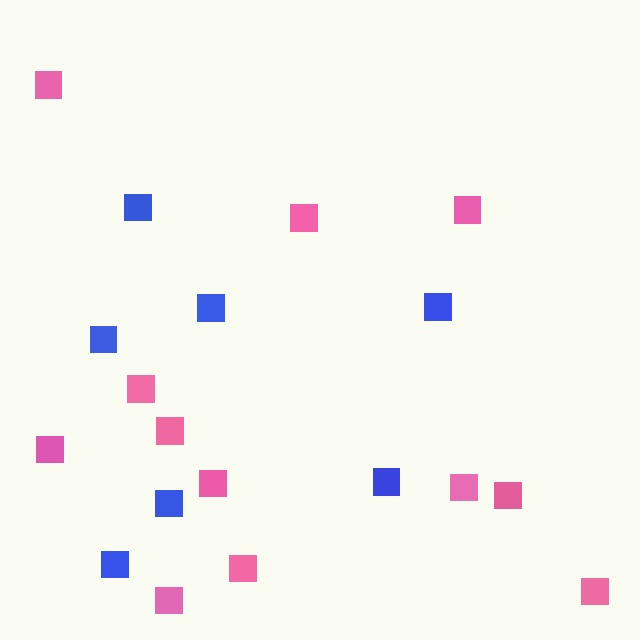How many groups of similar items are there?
There are 2 groups: one group of blue squares (7) and one group of pink squares (12).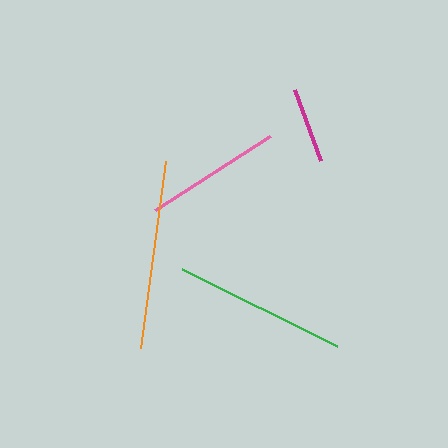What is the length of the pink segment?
The pink segment is approximately 136 pixels long.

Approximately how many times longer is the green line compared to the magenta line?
The green line is approximately 2.3 times the length of the magenta line.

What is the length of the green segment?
The green segment is approximately 172 pixels long.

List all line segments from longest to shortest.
From longest to shortest: orange, green, pink, magenta.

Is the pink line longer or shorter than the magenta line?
The pink line is longer than the magenta line.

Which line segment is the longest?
The orange line is the longest at approximately 189 pixels.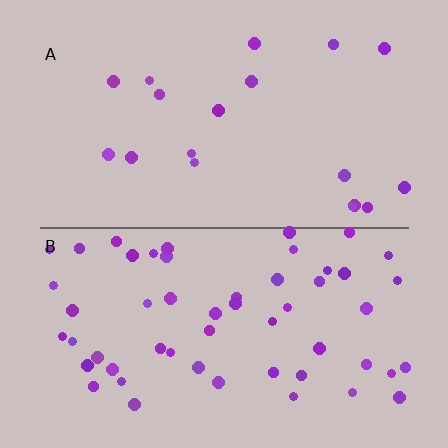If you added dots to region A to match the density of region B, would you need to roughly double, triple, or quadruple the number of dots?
Approximately triple.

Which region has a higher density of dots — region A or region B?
B (the bottom).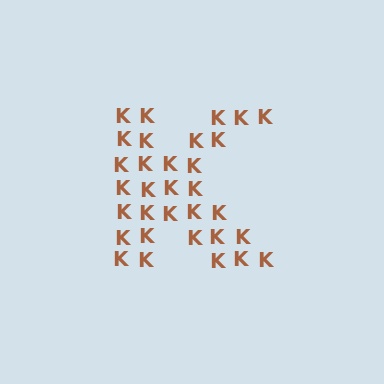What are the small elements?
The small elements are letter K's.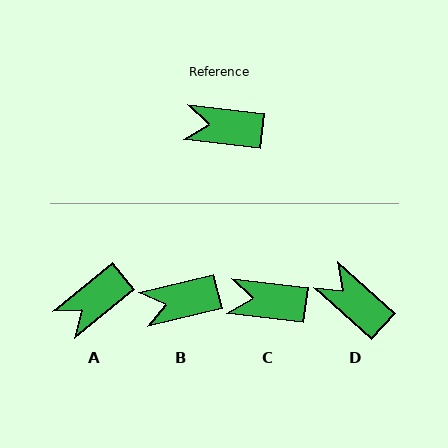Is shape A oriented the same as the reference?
No, it is off by about 46 degrees.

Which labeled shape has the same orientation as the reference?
C.